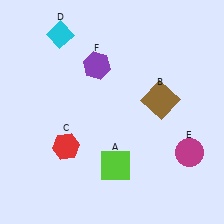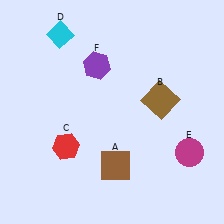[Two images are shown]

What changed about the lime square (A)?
In Image 1, A is lime. In Image 2, it changed to brown.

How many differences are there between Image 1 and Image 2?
There is 1 difference between the two images.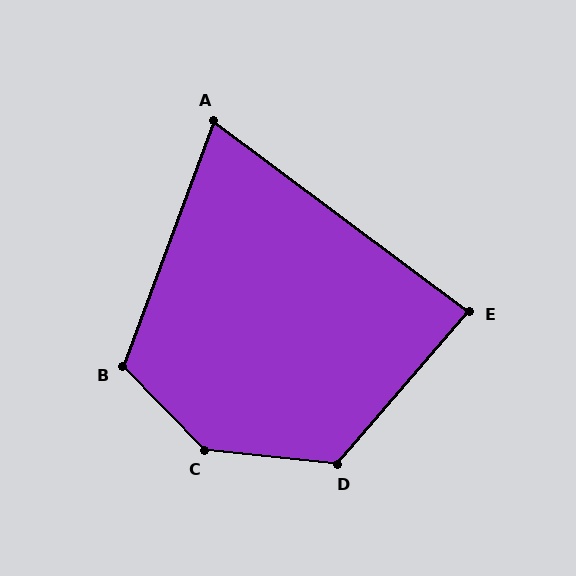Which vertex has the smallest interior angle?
A, at approximately 74 degrees.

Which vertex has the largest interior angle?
C, at approximately 140 degrees.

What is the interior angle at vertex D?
Approximately 125 degrees (obtuse).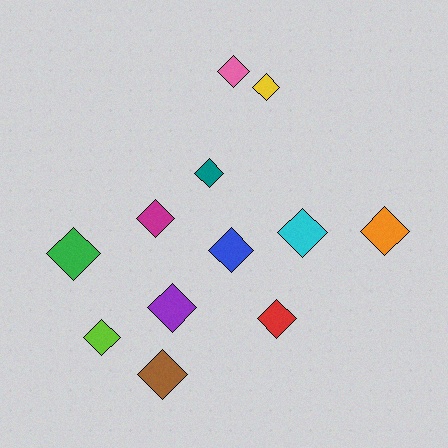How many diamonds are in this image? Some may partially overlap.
There are 12 diamonds.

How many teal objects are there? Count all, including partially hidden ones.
There is 1 teal object.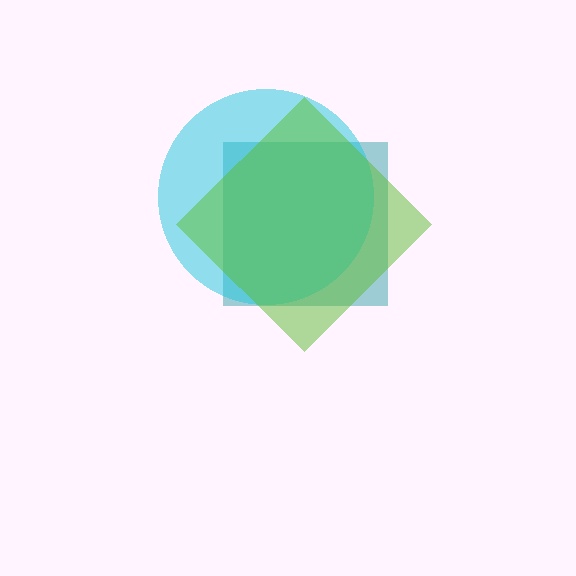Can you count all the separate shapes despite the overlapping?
Yes, there are 3 separate shapes.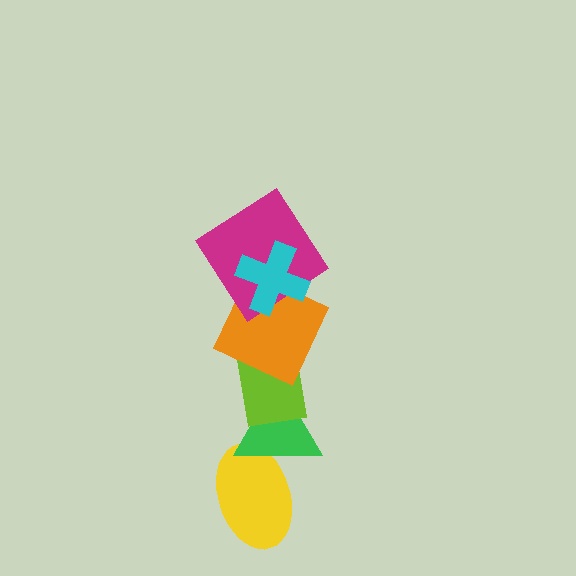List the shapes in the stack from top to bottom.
From top to bottom: the cyan cross, the magenta diamond, the orange square, the lime rectangle, the green triangle, the yellow ellipse.